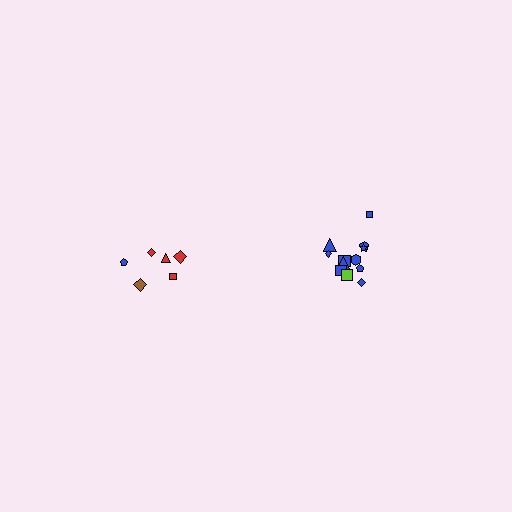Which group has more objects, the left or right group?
The right group.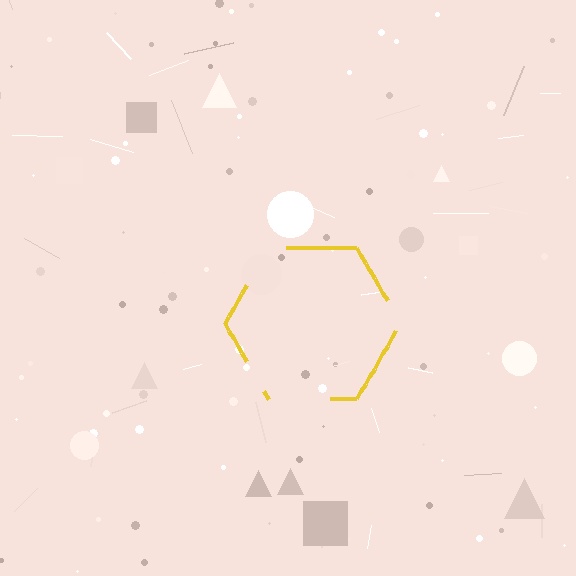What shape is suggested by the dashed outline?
The dashed outline suggests a hexagon.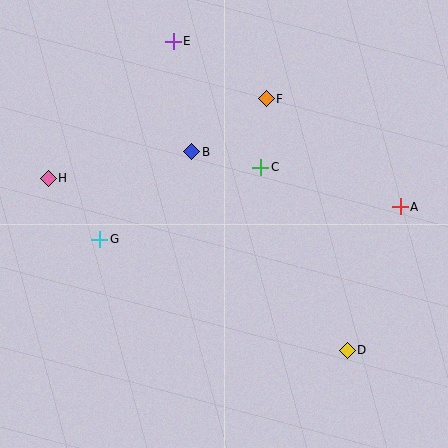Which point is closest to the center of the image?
Point C at (261, 167) is closest to the center.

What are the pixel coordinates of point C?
Point C is at (261, 167).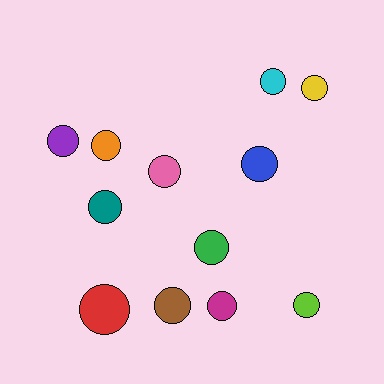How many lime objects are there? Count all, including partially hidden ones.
There is 1 lime object.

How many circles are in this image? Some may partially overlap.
There are 12 circles.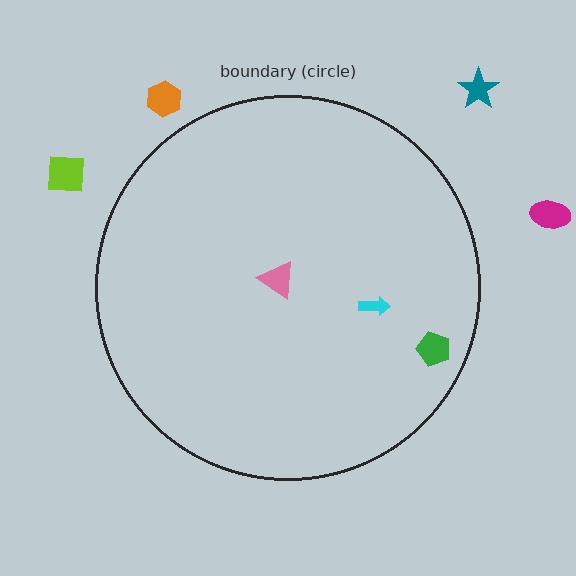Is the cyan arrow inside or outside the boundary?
Inside.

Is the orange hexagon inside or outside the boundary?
Outside.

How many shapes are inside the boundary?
3 inside, 4 outside.